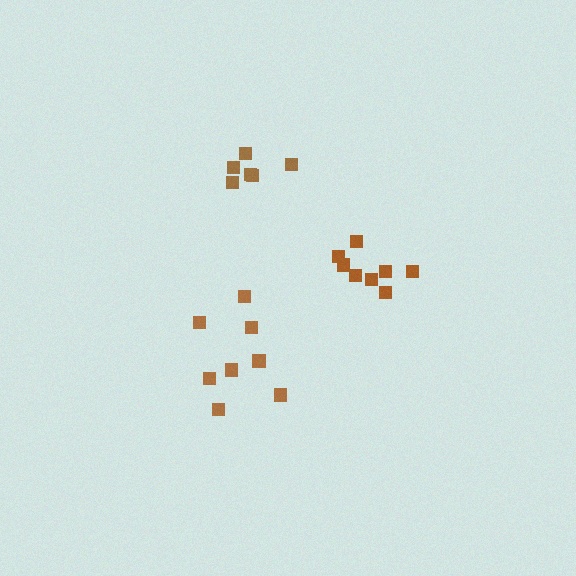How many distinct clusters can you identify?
There are 3 distinct clusters.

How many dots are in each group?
Group 1: 8 dots, Group 2: 8 dots, Group 3: 6 dots (22 total).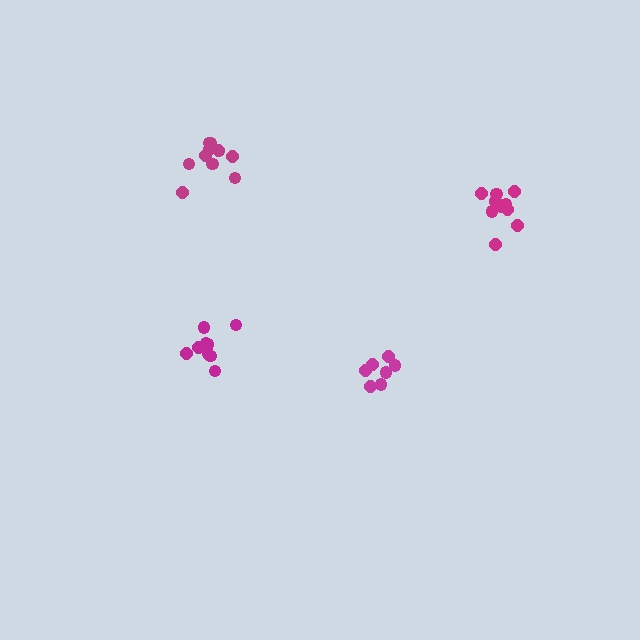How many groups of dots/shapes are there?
There are 4 groups.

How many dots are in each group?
Group 1: 7 dots, Group 2: 9 dots, Group 3: 11 dots, Group 4: 12 dots (39 total).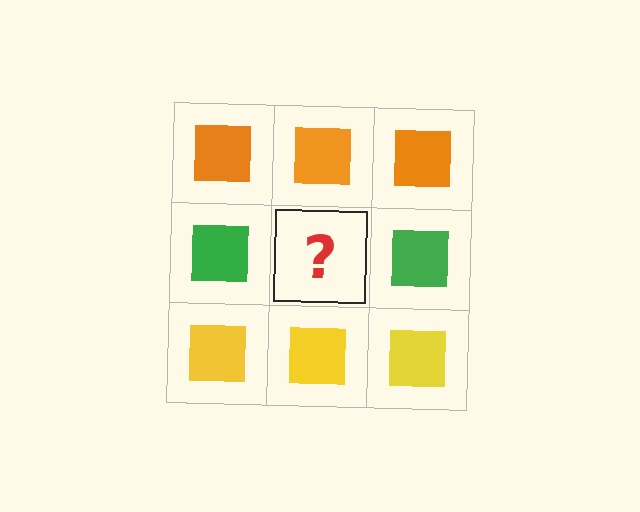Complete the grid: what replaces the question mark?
The question mark should be replaced with a green square.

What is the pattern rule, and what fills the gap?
The rule is that each row has a consistent color. The gap should be filled with a green square.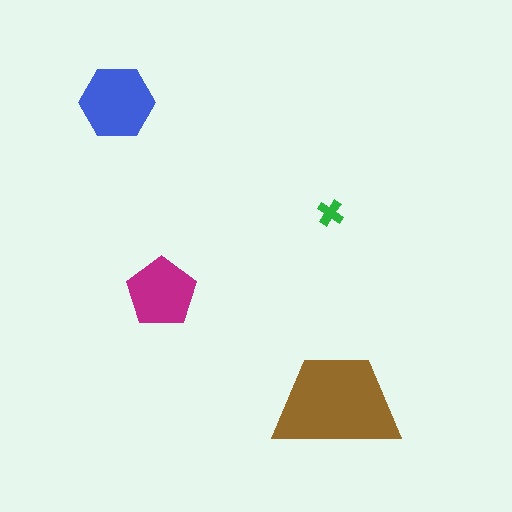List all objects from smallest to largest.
The green cross, the magenta pentagon, the blue hexagon, the brown trapezoid.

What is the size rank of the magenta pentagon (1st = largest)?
3rd.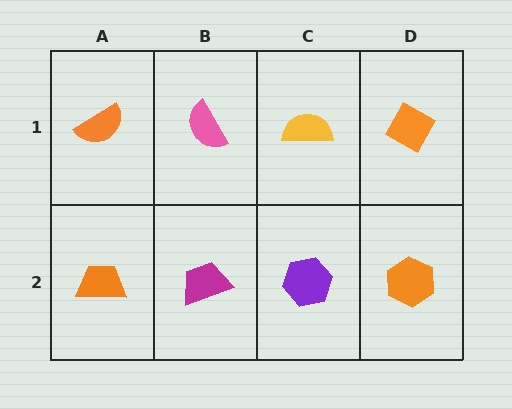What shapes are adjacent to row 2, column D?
An orange diamond (row 1, column D), a purple hexagon (row 2, column C).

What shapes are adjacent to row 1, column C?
A purple hexagon (row 2, column C), a pink semicircle (row 1, column B), an orange diamond (row 1, column D).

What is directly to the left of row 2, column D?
A purple hexagon.